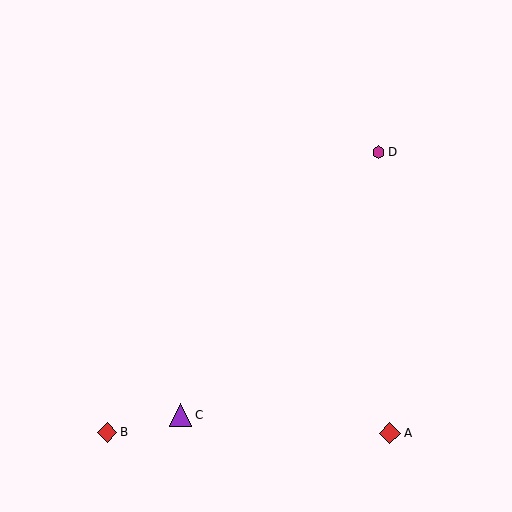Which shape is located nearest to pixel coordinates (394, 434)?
The red diamond (labeled A) at (390, 433) is nearest to that location.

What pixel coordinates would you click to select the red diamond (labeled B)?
Click at (107, 432) to select the red diamond B.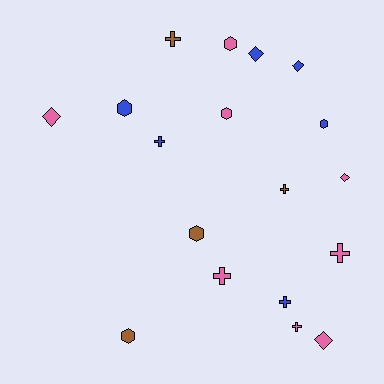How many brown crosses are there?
There are 2 brown crosses.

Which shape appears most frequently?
Cross, with 7 objects.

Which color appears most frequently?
Pink, with 8 objects.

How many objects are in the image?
There are 18 objects.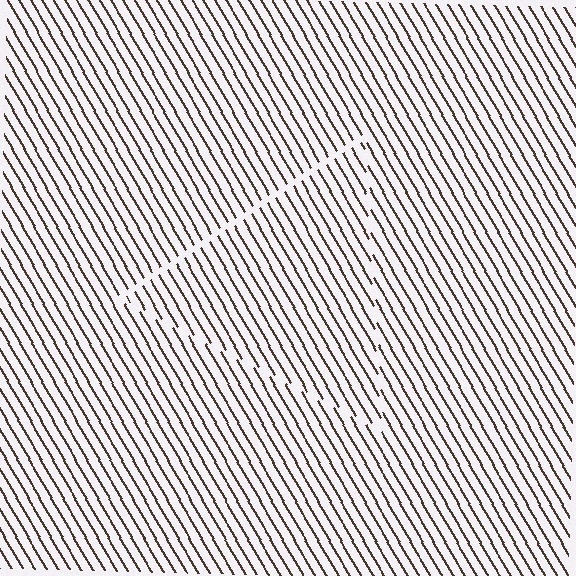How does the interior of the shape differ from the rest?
The interior of the shape contains the same grating, shifted by half a period — the contour is defined by the phase discontinuity where line-ends from the inner and outer gratings abut.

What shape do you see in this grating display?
An illusory triangle. The interior of the shape contains the same grating, shifted by half a period — the contour is defined by the phase discontinuity where line-ends from the inner and outer gratings abut.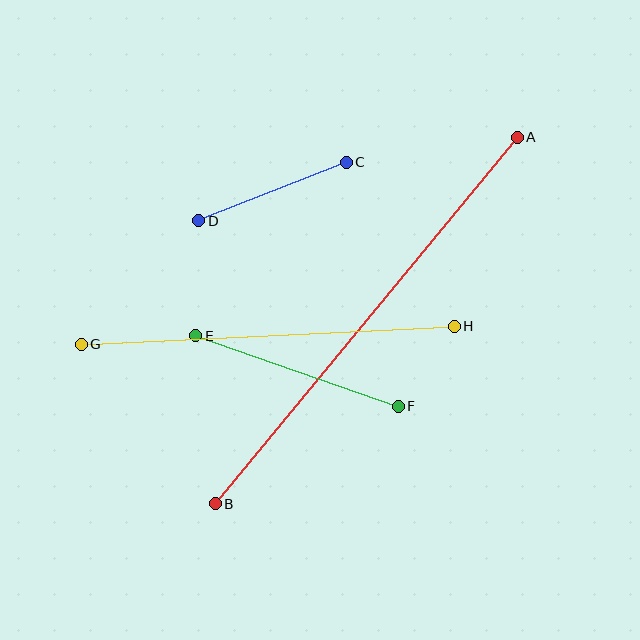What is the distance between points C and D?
The distance is approximately 158 pixels.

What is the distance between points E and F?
The distance is approximately 215 pixels.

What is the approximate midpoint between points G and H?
The midpoint is at approximately (268, 335) pixels.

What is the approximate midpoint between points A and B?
The midpoint is at approximately (366, 321) pixels.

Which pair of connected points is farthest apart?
Points A and B are farthest apart.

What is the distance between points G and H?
The distance is approximately 373 pixels.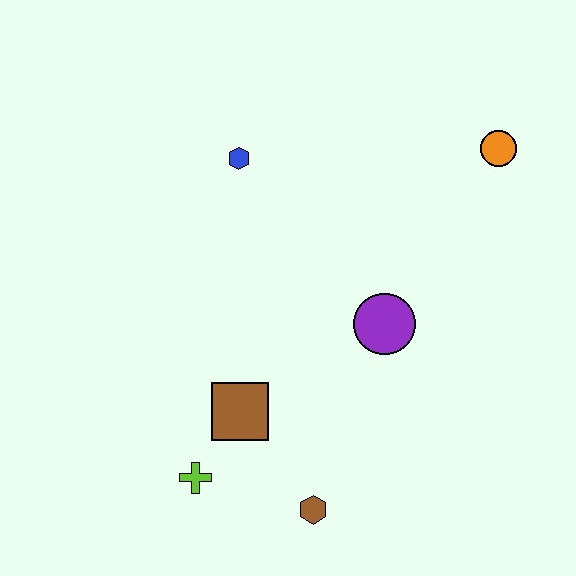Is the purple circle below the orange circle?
Yes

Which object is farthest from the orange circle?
The lime cross is farthest from the orange circle.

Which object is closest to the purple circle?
The brown square is closest to the purple circle.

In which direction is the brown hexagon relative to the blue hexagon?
The brown hexagon is below the blue hexagon.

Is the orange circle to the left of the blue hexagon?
No